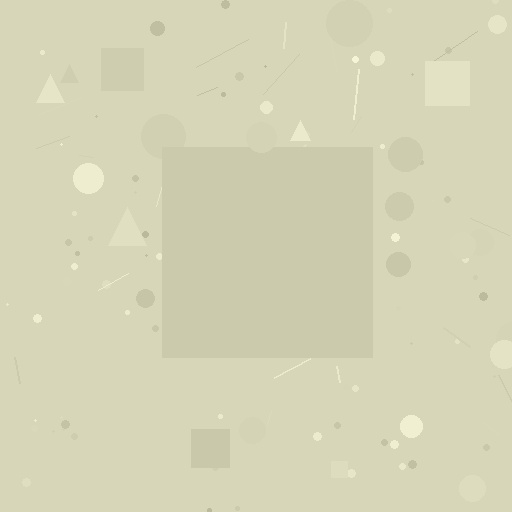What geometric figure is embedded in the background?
A square is embedded in the background.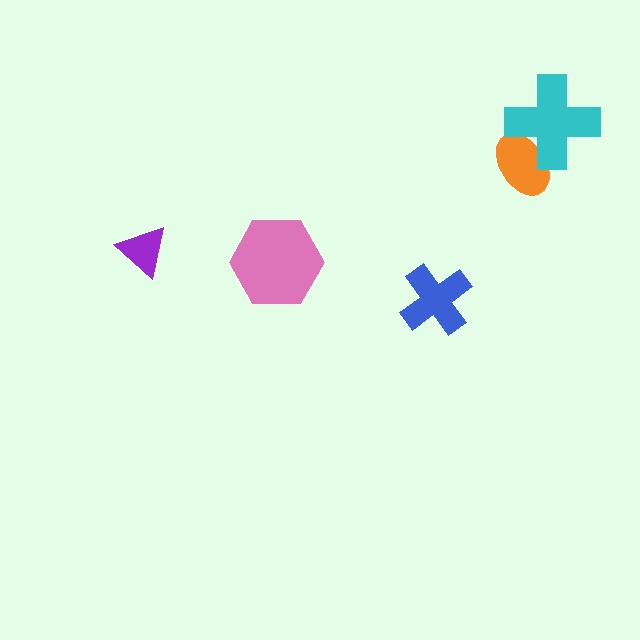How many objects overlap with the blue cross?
0 objects overlap with the blue cross.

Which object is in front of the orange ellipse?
The cyan cross is in front of the orange ellipse.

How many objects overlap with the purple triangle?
0 objects overlap with the purple triangle.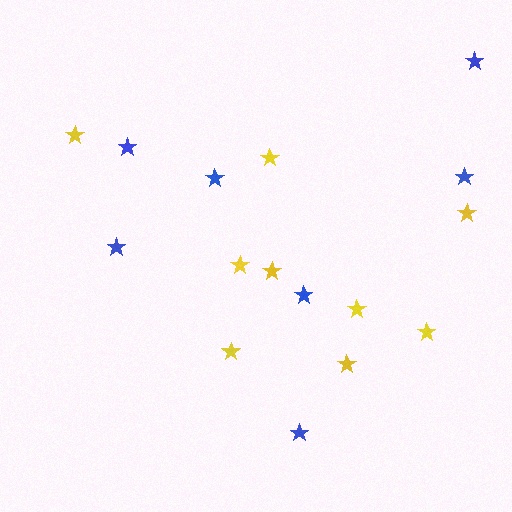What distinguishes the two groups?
There are 2 groups: one group of yellow stars (9) and one group of blue stars (7).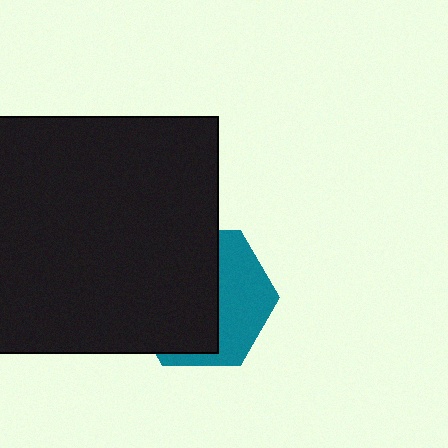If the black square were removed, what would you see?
You would see the complete teal hexagon.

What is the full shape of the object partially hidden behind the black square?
The partially hidden object is a teal hexagon.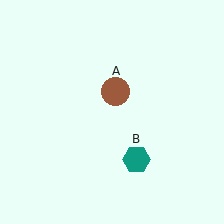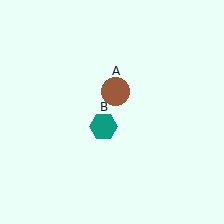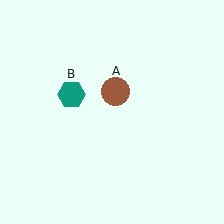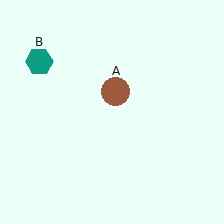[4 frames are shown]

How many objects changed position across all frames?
1 object changed position: teal hexagon (object B).